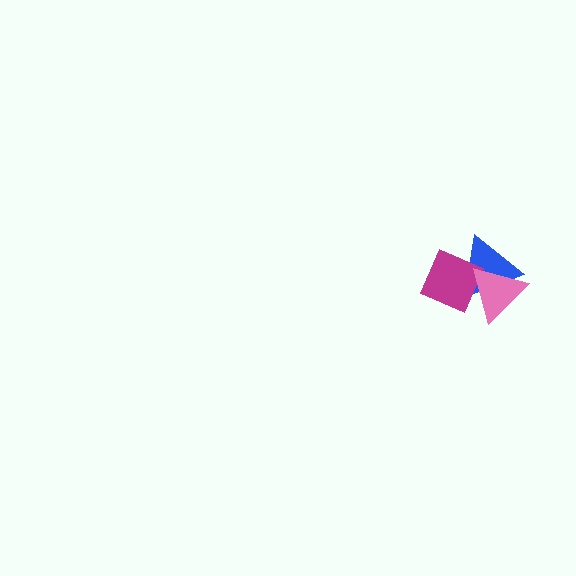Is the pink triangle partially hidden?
No, no other shape covers it.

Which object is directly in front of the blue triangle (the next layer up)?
The magenta diamond is directly in front of the blue triangle.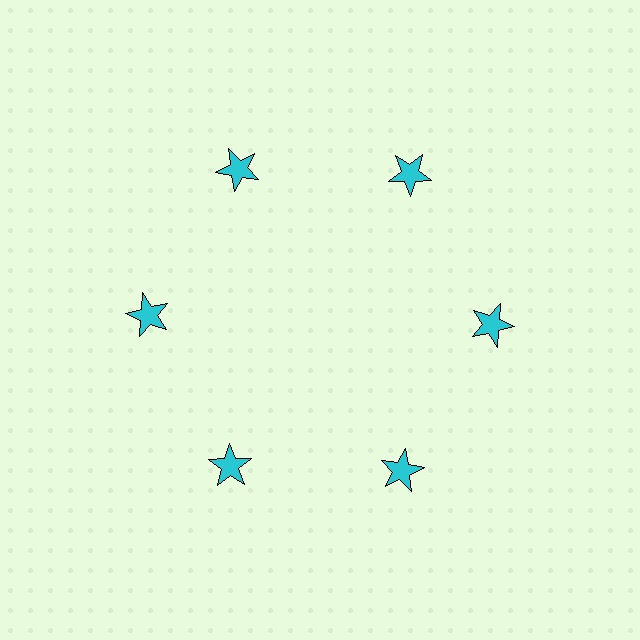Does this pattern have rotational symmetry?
Yes, this pattern has 6-fold rotational symmetry. It looks the same after rotating 60 degrees around the center.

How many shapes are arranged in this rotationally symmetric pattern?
There are 6 shapes, arranged in 6 groups of 1.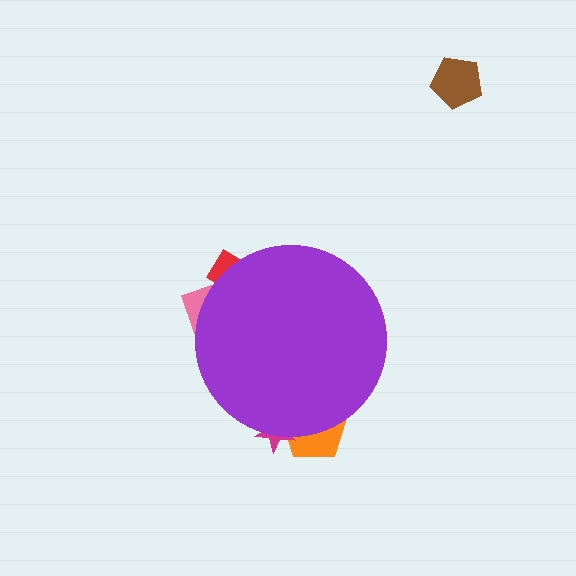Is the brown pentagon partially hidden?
No, the brown pentagon is fully visible.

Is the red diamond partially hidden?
Yes, the red diamond is partially hidden behind the purple circle.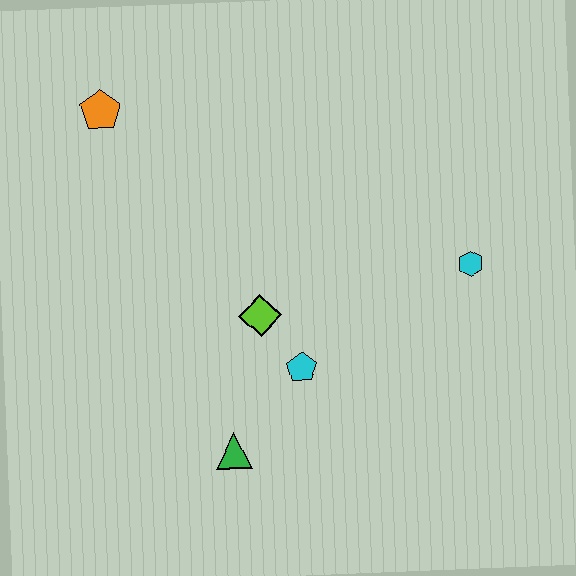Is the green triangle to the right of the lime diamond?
No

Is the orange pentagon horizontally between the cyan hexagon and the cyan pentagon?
No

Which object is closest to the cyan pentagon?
The lime diamond is closest to the cyan pentagon.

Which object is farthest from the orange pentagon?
The cyan hexagon is farthest from the orange pentagon.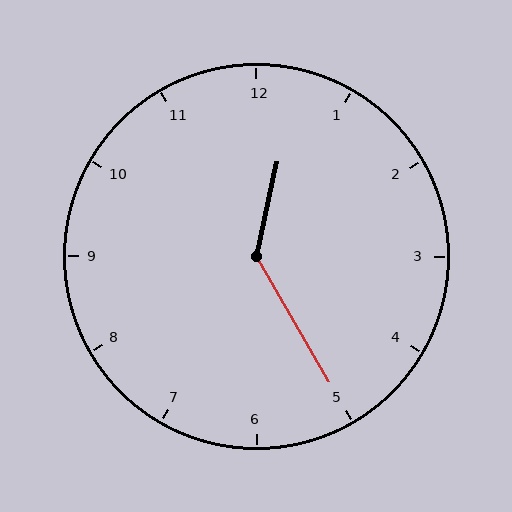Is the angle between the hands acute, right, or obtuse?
It is obtuse.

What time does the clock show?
12:25.